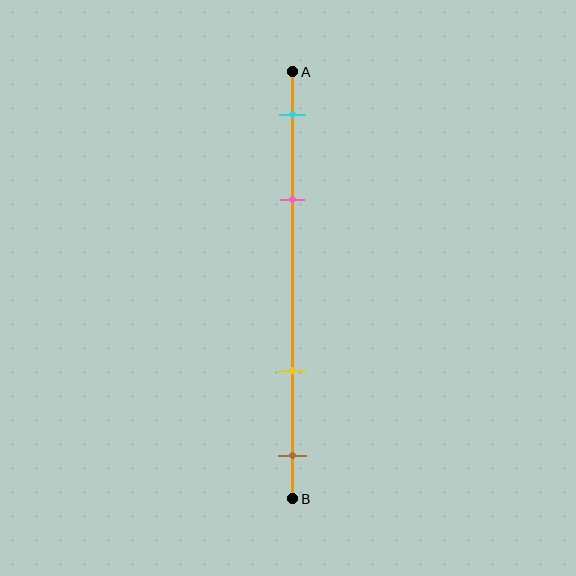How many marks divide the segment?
There are 4 marks dividing the segment.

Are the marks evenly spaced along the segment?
No, the marks are not evenly spaced.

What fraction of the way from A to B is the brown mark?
The brown mark is approximately 90% (0.9) of the way from A to B.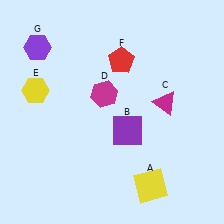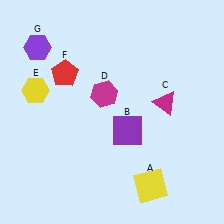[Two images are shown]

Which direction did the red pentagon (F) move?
The red pentagon (F) moved left.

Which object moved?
The red pentagon (F) moved left.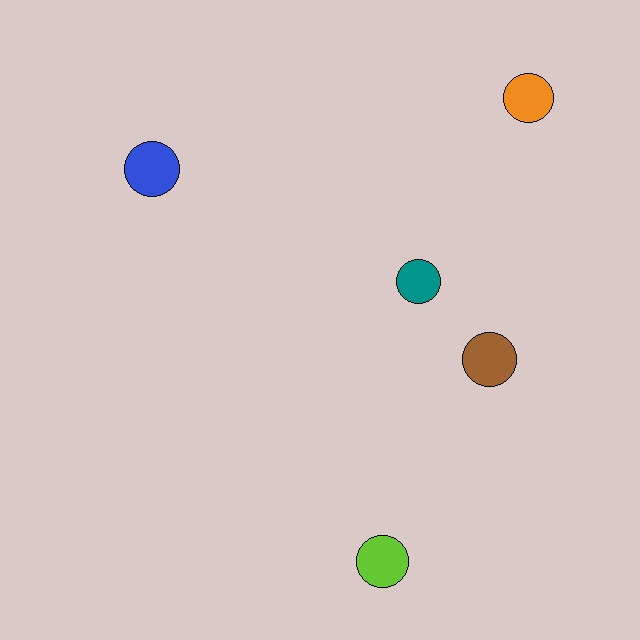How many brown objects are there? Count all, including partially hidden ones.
There is 1 brown object.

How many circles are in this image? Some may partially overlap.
There are 5 circles.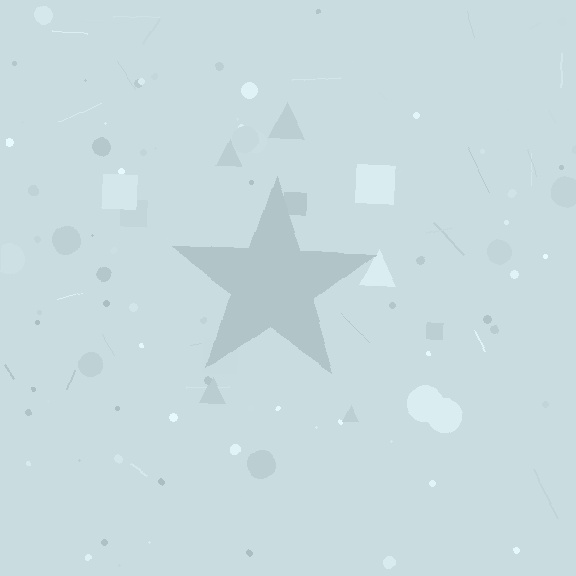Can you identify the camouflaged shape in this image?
The camouflaged shape is a star.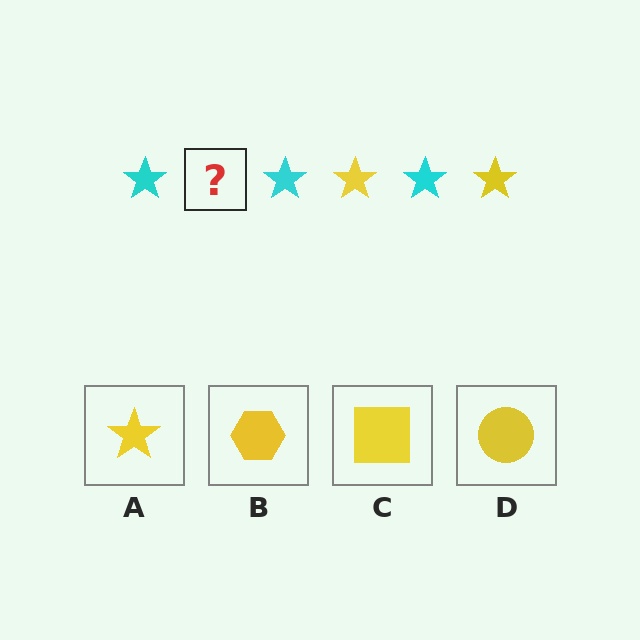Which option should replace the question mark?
Option A.